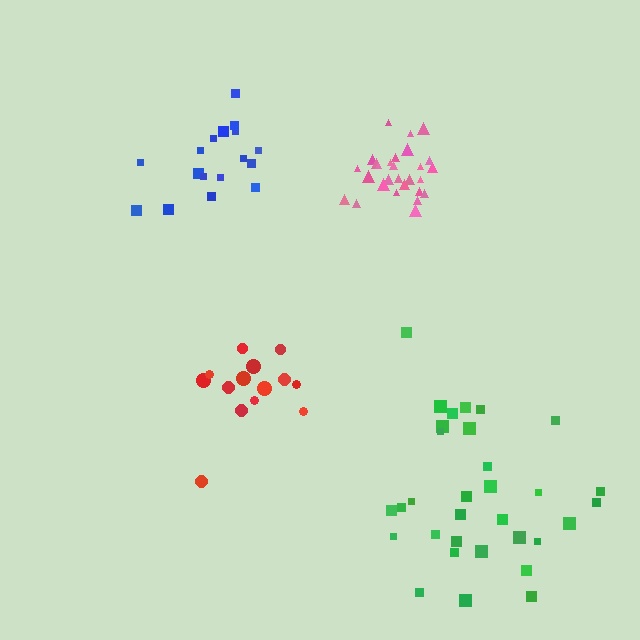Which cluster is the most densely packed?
Pink.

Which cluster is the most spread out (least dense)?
Blue.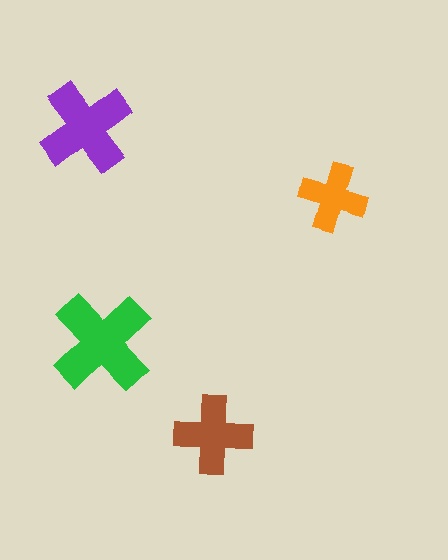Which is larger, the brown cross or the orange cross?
The brown one.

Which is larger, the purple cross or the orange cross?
The purple one.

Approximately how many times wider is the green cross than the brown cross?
About 1.5 times wider.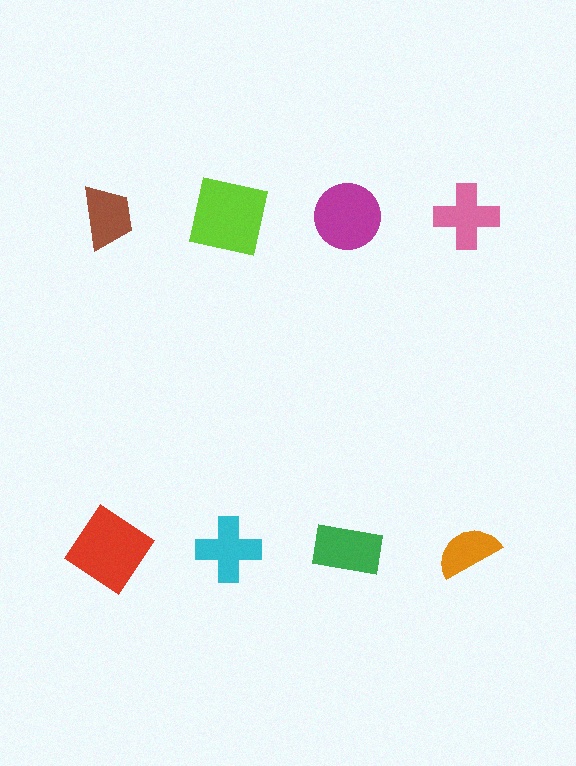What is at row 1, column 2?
A lime square.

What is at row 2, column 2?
A cyan cross.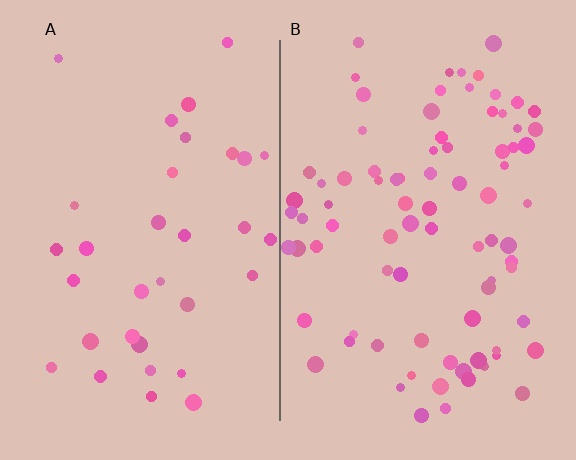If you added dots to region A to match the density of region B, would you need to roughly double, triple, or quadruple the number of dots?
Approximately double.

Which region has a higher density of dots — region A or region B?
B (the right).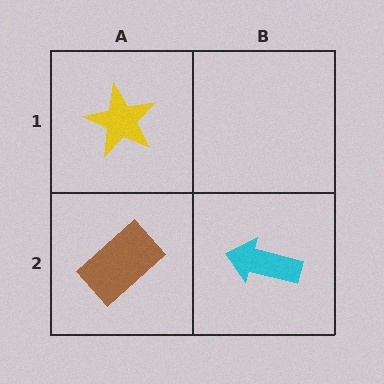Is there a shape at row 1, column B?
No, that cell is empty.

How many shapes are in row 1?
1 shape.